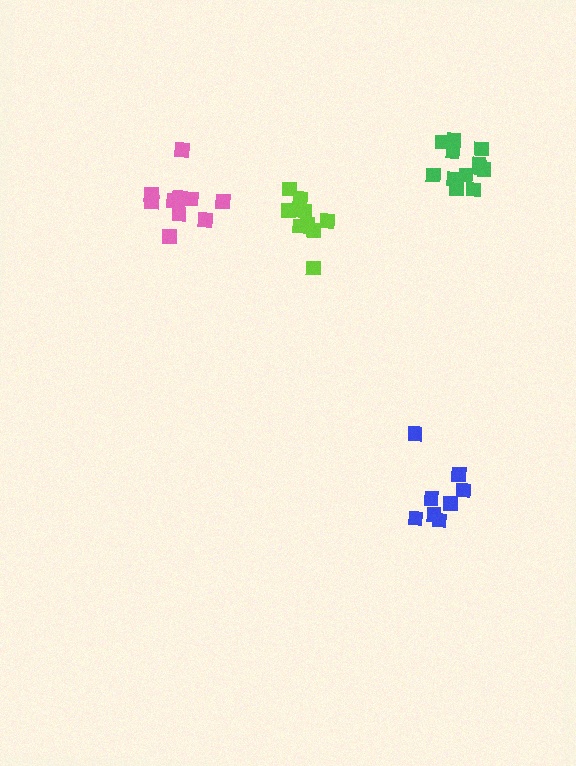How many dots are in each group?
Group 1: 12 dots, Group 2: 8 dots, Group 3: 11 dots, Group 4: 11 dots (42 total).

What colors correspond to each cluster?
The clusters are colored: green, blue, pink, lime.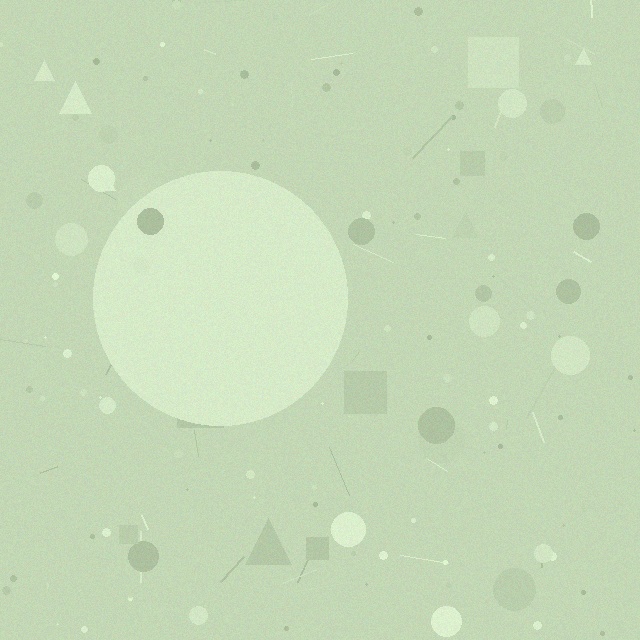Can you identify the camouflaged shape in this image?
The camouflaged shape is a circle.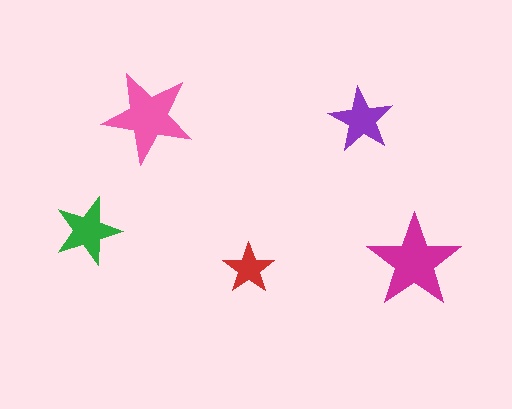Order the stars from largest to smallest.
the magenta one, the pink one, the green one, the purple one, the red one.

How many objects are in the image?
There are 5 objects in the image.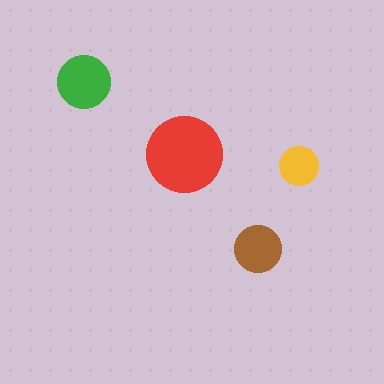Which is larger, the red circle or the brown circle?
The red one.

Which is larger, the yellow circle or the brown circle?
The brown one.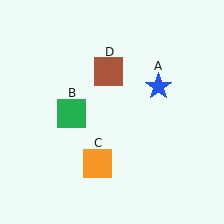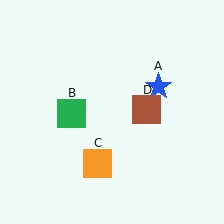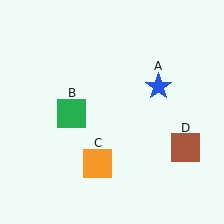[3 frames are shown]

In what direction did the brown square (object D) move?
The brown square (object D) moved down and to the right.